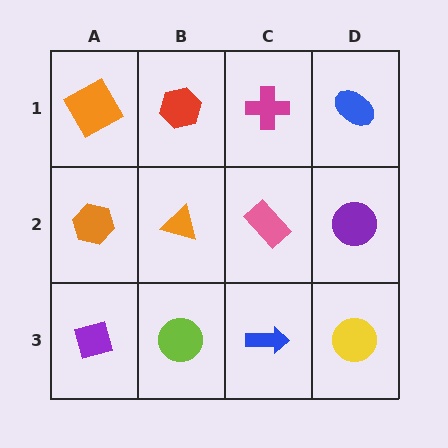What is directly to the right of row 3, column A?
A lime circle.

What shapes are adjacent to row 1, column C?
A pink rectangle (row 2, column C), a red hexagon (row 1, column B), a blue ellipse (row 1, column D).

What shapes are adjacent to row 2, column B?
A red hexagon (row 1, column B), a lime circle (row 3, column B), an orange hexagon (row 2, column A), a pink rectangle (row 2, column C).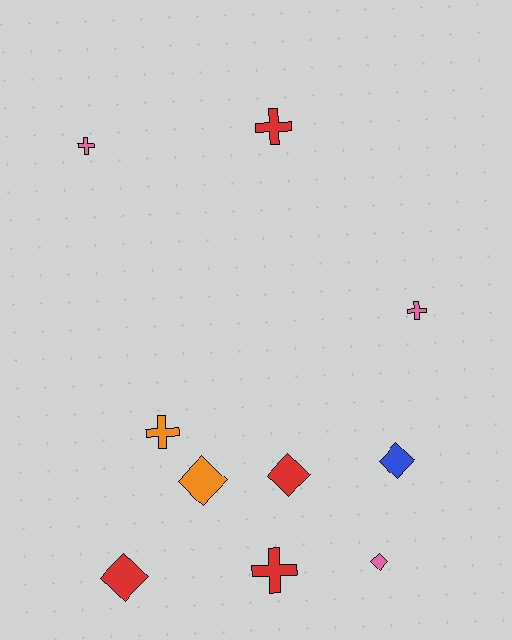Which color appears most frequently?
Red, with 4 objects.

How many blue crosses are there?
There are no blue crosses.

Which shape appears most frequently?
Diamond, with 5 objects.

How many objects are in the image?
There are 10 objects.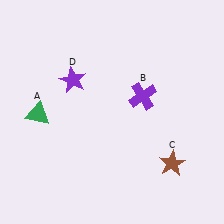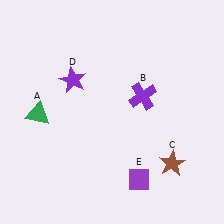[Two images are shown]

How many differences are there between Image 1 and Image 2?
There is 1 difference between the two images.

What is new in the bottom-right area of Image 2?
A purple diamond (E) was added in the bottom-right area of Image 2.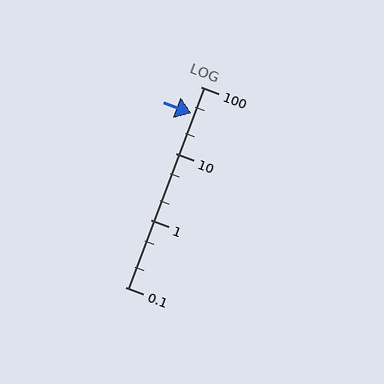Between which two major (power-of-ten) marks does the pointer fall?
The pointer is between 10 and 100.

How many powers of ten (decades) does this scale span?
The scale spans 3 decades, from 0.1 to 100.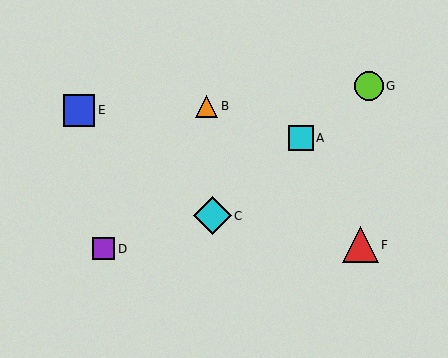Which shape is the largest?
The cyan diamond (labeled C) is the largest.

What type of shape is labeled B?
Shape B is an orange triangle.